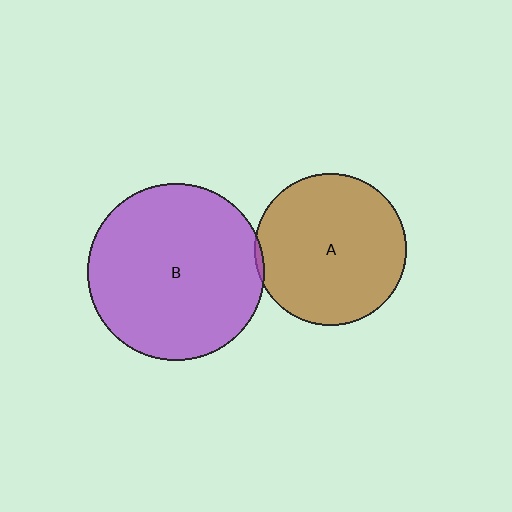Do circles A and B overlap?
Yes.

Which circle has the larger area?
Circle B (purple).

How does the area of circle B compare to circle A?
Approximately 1.3 times.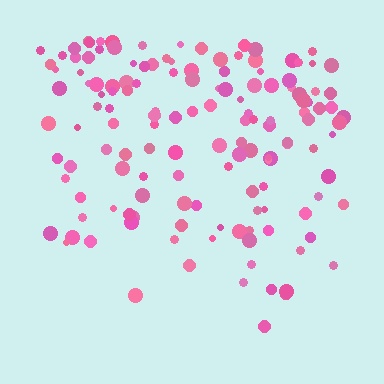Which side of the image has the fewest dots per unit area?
The bottom.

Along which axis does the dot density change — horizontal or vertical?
Vertical.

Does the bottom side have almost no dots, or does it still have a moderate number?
Still a moderate number, just noticeably fewer than the top.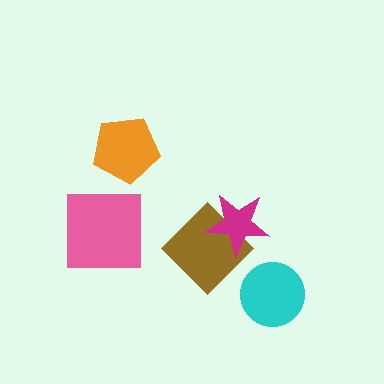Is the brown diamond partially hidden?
Yes, it is partially covered by another shape.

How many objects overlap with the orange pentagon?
0 objects overlap with the orange pentagon.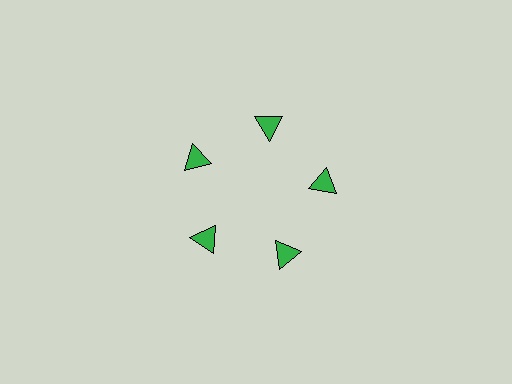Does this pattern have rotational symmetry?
Yes, this pattern has 5-fold rotational symmetry. It looks the same after rotating 72 degrees around the center.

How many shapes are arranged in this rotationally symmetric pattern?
There are 5 shapes, arranged in 5 groups of 1.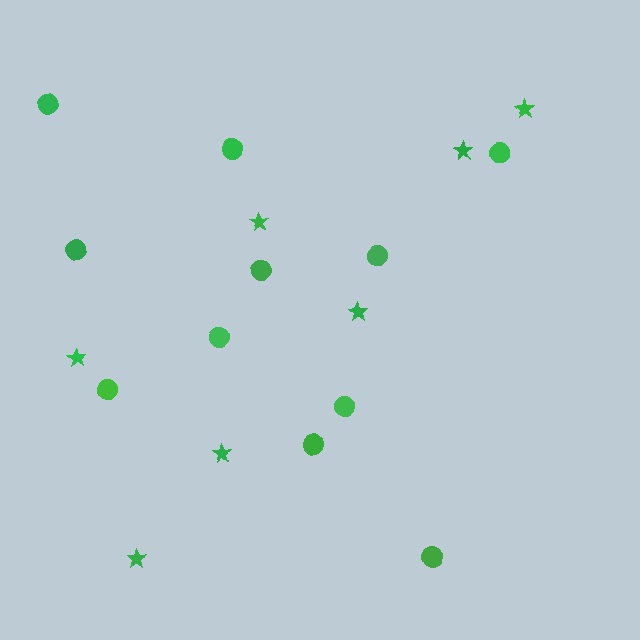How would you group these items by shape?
There are 2 groups: one group of circles (11) and one group of stars (7).